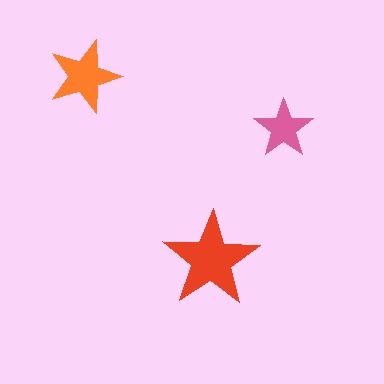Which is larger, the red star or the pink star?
The red one.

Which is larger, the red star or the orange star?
The red one.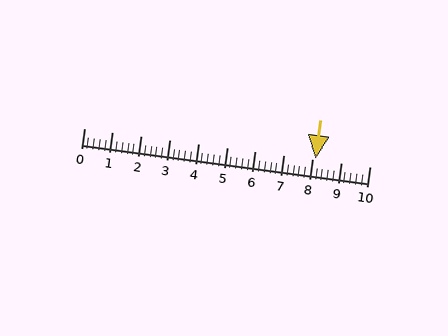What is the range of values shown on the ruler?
The ruler shows values from 0 to 10.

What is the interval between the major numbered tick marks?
The major tick marks are spaced 1 units apart.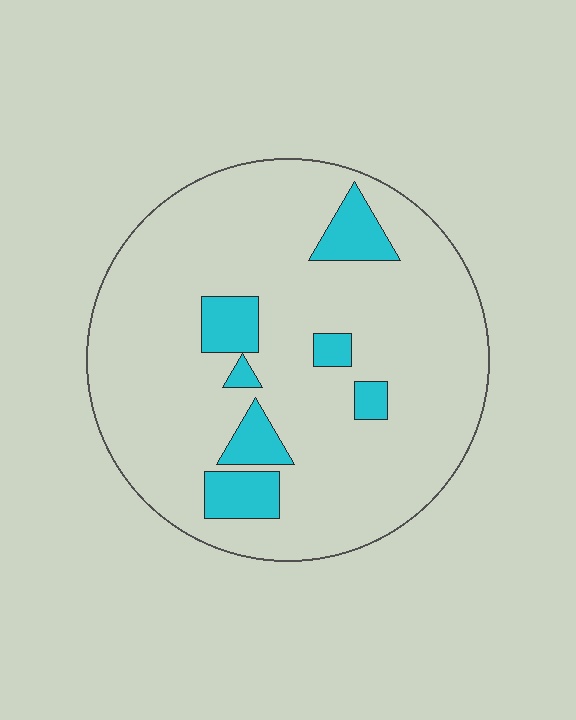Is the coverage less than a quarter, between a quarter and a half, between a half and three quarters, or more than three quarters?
Less than a quarter.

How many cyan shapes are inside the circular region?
7.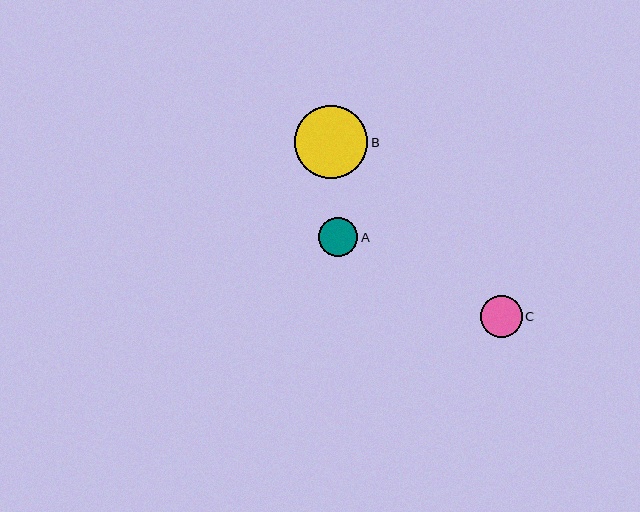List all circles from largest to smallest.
From largest to smallest: B, C, A.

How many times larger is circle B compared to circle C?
Circle B is approximately 1.8 times the size of circle C.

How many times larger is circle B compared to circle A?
Circle B is approximately 1.9 times the size of circle A.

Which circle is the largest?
Circle B is the largest with a size of approximately 74 pixels.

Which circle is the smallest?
Circle A is the smallest with a size of approximately 39 pixels.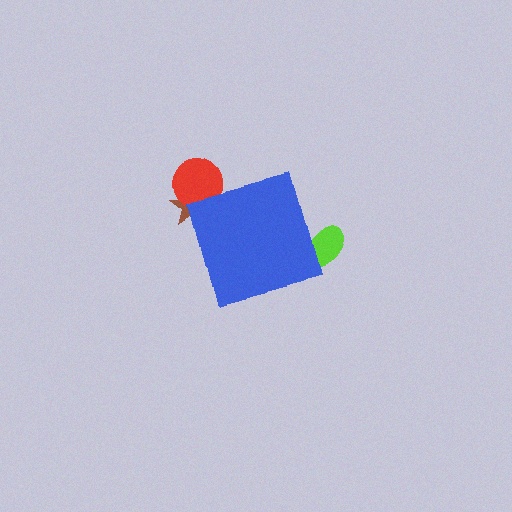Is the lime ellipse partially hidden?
Yes, the lime ellipse is partially hidden behind the blue diamond.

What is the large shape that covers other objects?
A blue diamond.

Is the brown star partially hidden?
Yes, the brown star is partially hidden behind the blue diamond.